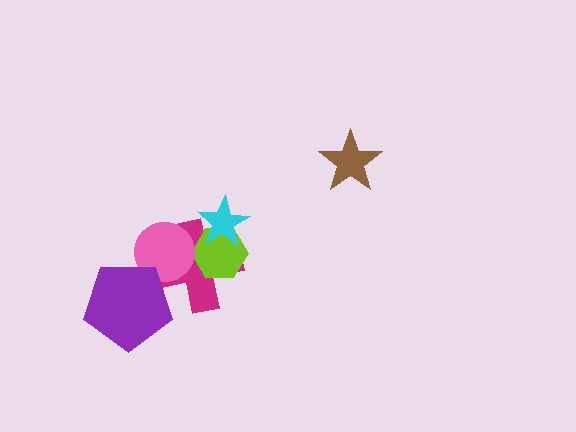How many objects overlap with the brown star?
0 objects overlap with the brown star.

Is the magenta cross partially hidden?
Yes, it is partially covered by another shape.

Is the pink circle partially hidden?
Yes, it is partially covered by another shape.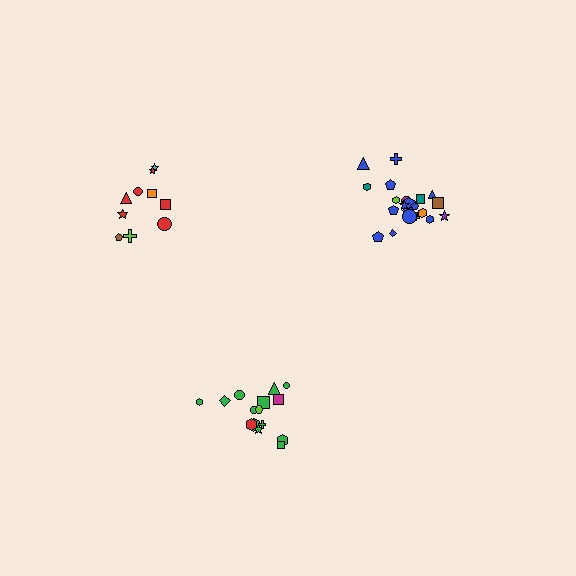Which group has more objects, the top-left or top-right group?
The top-right group.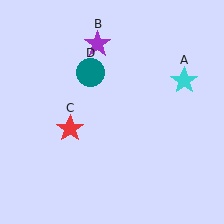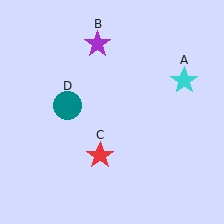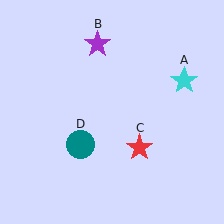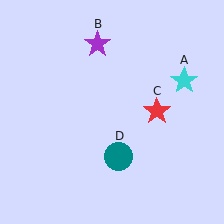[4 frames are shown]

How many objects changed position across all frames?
2 objects changed position: red star (object C), teal circle (object D).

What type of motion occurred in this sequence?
The red star (object C), teal circle (object D) rotated counterclockwise around the center of the scene.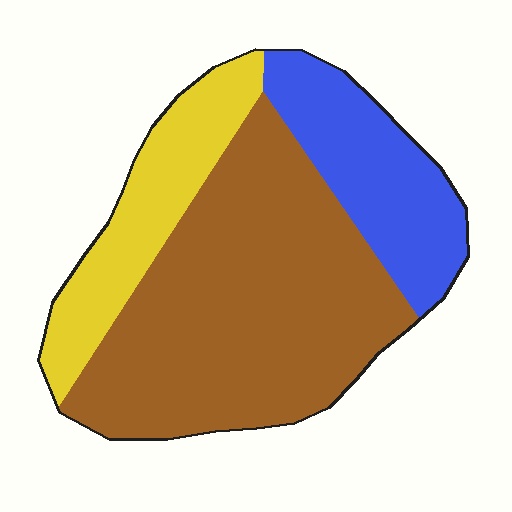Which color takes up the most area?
Brown, at roughly 60%.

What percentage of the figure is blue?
Blue takes up about one fifth (1/5) of the figure.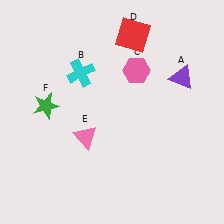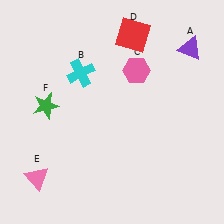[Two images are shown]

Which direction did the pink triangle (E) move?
The pink triangle (E) moved left.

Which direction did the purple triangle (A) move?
The purple triangle (A) moved up.